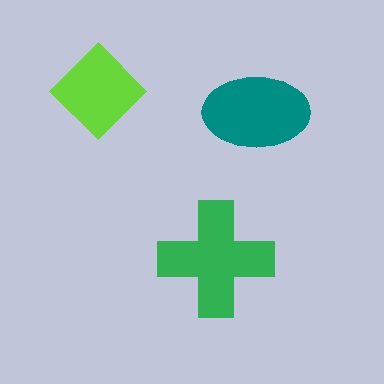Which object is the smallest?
The lime diamond.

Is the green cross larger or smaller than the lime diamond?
Larger.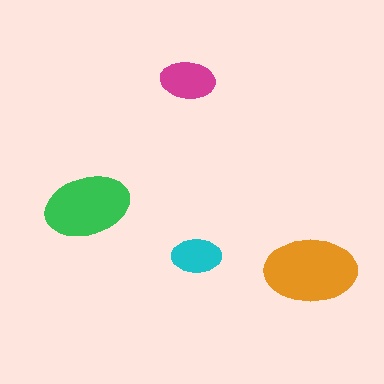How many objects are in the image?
There are 4 objects in the image.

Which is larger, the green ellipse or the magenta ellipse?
The green one.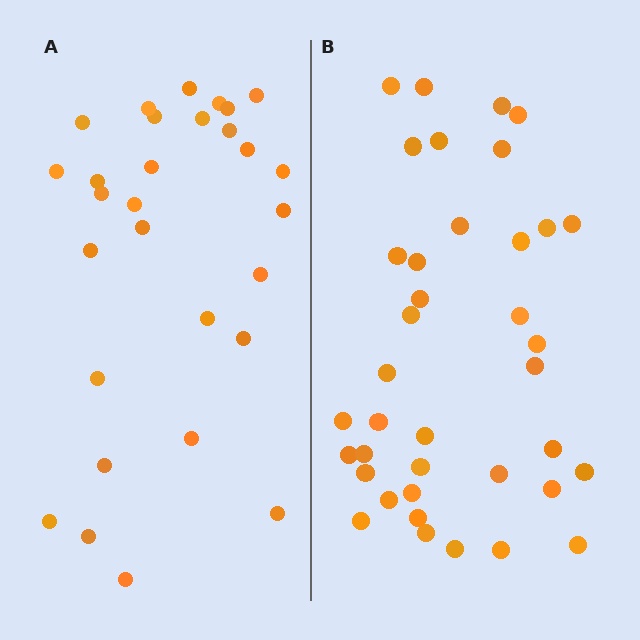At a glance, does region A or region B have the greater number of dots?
Region B (the right region) has more dots.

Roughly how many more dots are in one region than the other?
Region B has roughly 8 or so more dots than region A.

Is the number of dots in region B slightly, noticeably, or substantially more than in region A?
Region B has noticeably more, but not dramatically so. The ratio is roughly 1.3 to 1.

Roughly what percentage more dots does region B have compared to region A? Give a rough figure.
About 30% more.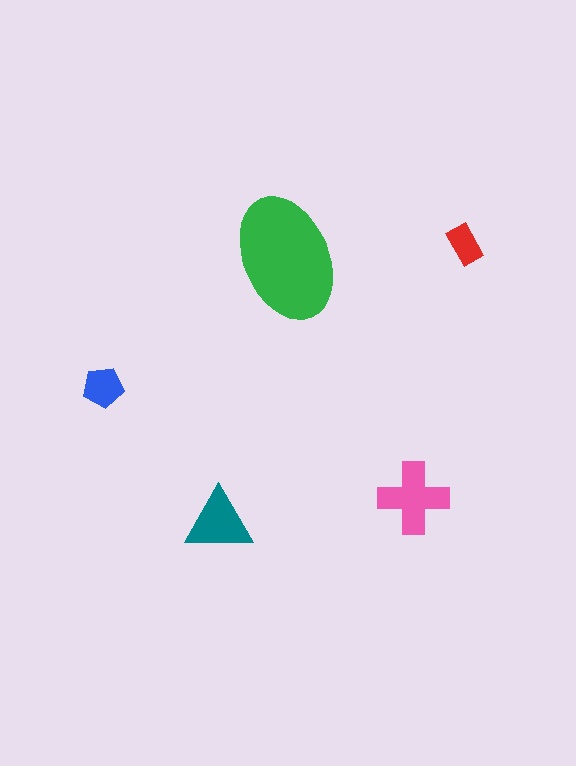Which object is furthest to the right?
The red rectangle is rightmost.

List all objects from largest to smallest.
The green ellipse, the pink cross, the teal triangle, the blue pentagon, the red rectangle.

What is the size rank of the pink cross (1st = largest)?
2nd.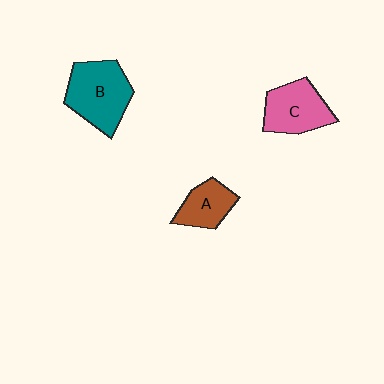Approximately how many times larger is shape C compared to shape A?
Approximately 1.4 times.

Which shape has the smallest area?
Shape A (brown).